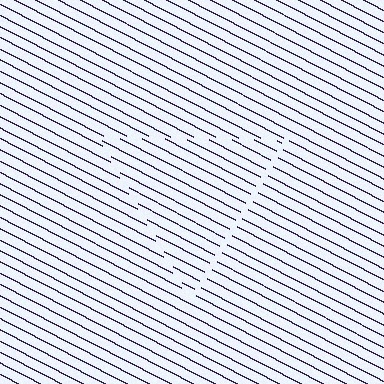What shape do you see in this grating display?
An illusory triangle. The interior of the shape contains the same grating, shifted by half a period — the contour is defined by the phase discontinuity where line-ends from the inner and outer gratings abut.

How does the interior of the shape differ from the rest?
The interior of the shape contains the same grating, shifted by half a period — the contour is defined by the phase discontinuity where line-ends from the inner and outer gratings abut.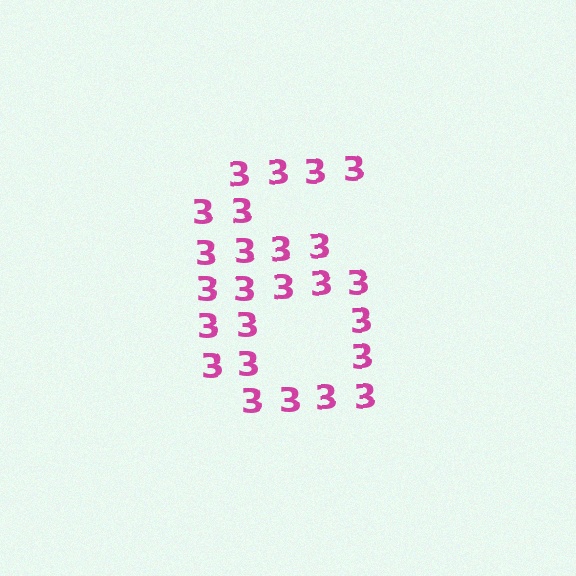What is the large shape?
The large shape is the digit 6.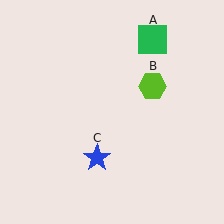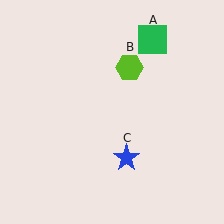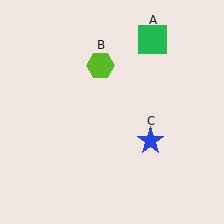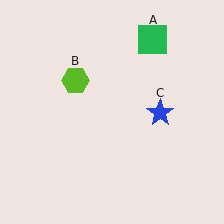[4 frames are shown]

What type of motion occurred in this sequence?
The lime hexagon (object B), blue star (object C) rotated counterclockwise around the center of the scene.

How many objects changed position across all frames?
2 objects changed position: lime hexagon (object B), blue star (object C).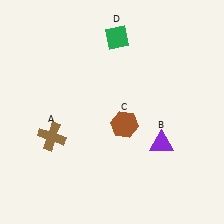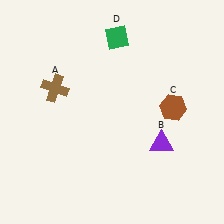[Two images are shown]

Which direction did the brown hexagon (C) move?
The brown hexagon (C) moved right.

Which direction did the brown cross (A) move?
The brown cross (A) moved up.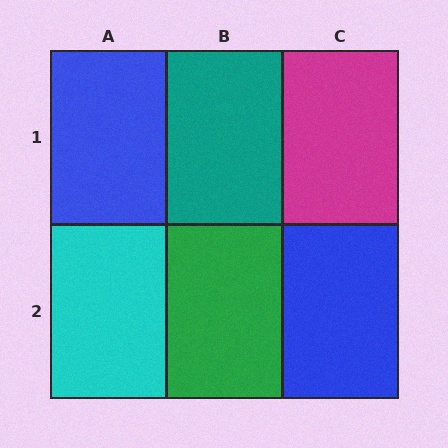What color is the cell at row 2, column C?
Blue.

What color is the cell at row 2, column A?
Cyan.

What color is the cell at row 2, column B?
Green.